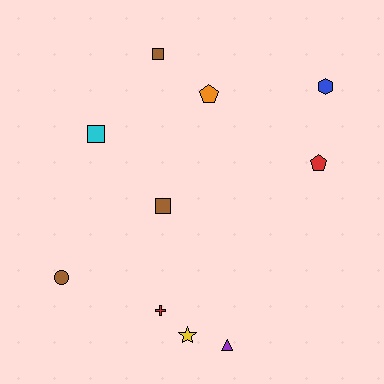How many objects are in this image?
There are 10 objects.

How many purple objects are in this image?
There is 1 purple object.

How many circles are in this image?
There is 1 circle.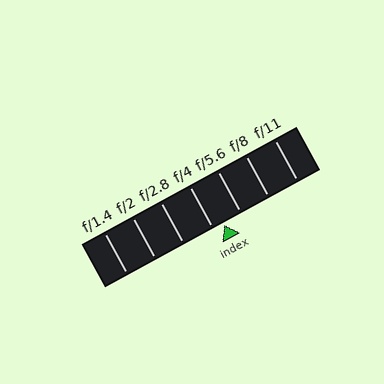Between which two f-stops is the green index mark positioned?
The index mark is between f/4 and f/5.6.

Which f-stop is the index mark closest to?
The index mark is closest to f/4.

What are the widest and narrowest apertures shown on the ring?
The widest aperture shown is f/1.4 and the narrowest is f/11.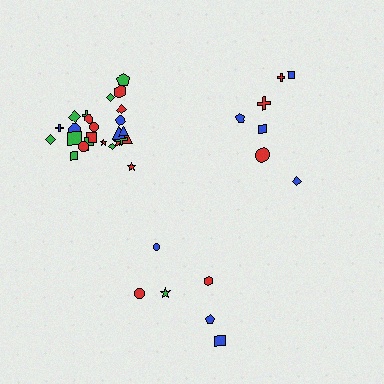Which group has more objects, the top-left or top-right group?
The top-left group.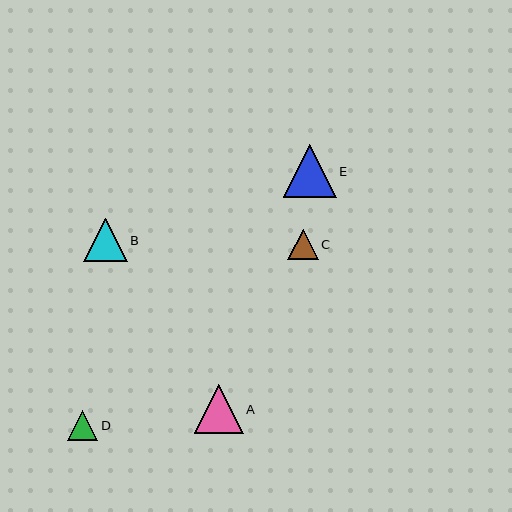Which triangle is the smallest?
Triangle D is the smallest with a size of approximately 30 pixels.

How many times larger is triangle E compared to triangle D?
Triangle E is approximately 1.7 times the size of triangle D.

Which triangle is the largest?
Triangle E is the largest with a size of approximately 53 pixels.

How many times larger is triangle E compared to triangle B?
Triangle E is approximately 1.2 times the size of triangle B.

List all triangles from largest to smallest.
From largest to smallest: E, A, B, C, D.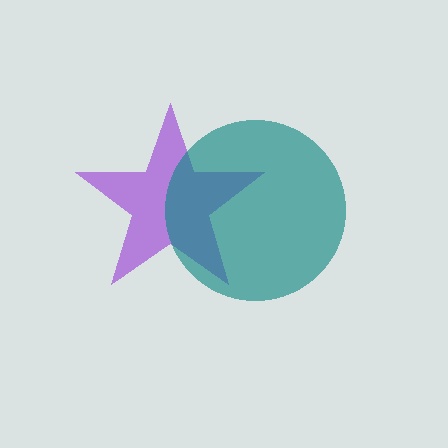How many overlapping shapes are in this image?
There are 2 overlapping shapes in the image.